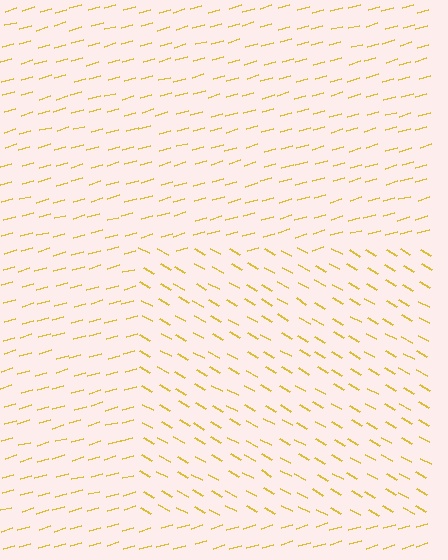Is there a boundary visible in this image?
Yes, there is a texture boundary formed by a change in line orientation.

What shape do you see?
I see a rectangle.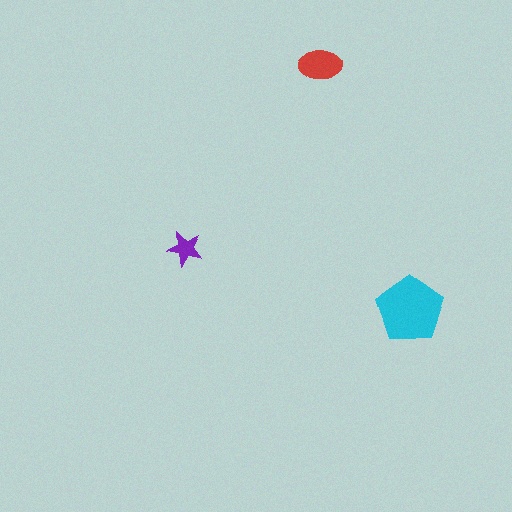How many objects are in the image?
There are 3 objects in the image.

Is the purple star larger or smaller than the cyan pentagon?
Smaller.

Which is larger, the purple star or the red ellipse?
The red ellipse.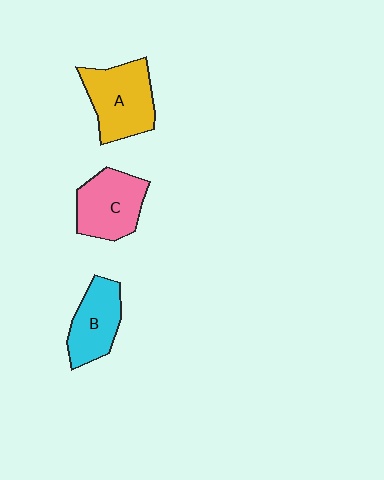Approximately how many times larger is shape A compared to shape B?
Approximately 1.3 times.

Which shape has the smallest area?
Shape B (cyan).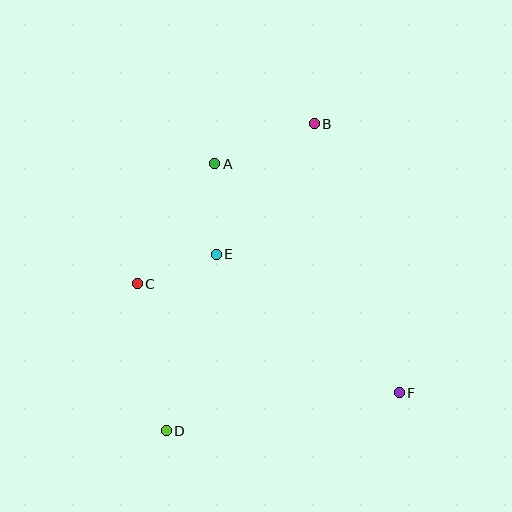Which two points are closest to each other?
Points C and E are closest to each other.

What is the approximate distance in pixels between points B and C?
The distance between B and C is approximately 239 pixels.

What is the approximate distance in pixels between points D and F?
The distance between D and F is approximately 236 pixels.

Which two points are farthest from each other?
Points B and D are farthest from each other.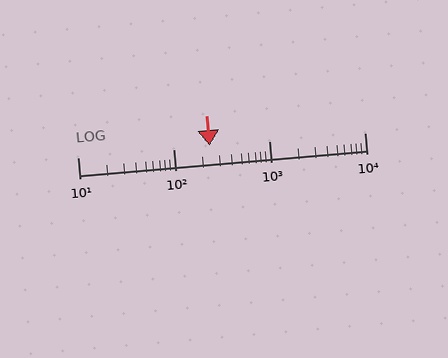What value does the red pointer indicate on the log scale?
The pointer indicates approximately 240.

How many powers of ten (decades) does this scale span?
The scale spans 3 decades, from 10 to 10000.